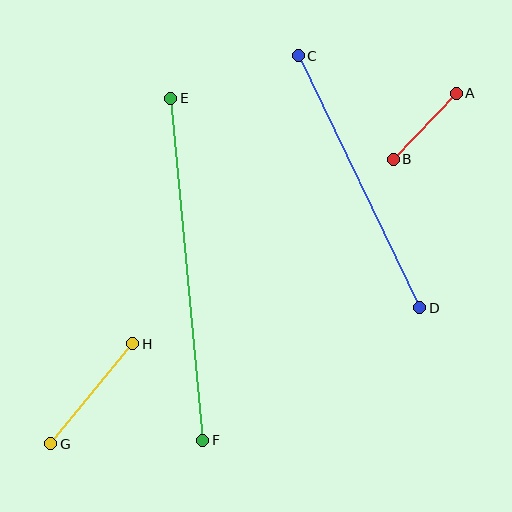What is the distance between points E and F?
The distance is approximately 344 pixels.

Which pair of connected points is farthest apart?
Points E and F are farthest apart.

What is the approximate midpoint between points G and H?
The midpoint is at approximately (92, 394) pixels.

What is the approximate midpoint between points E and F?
The midpoint is at approximately (187, 269) pixels.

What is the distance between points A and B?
The distance is approximately 91 pixels.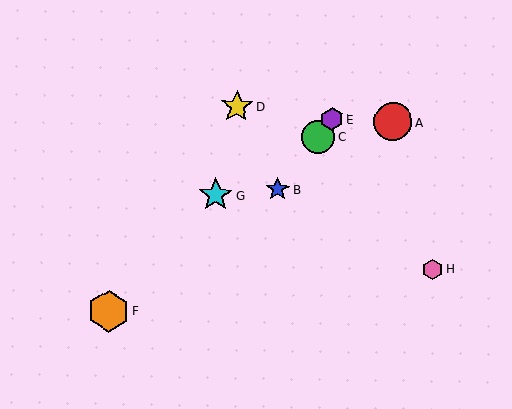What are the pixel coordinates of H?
Object H is at (432, 269).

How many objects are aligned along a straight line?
3 objects (B, C, E) are aligned along a straight line.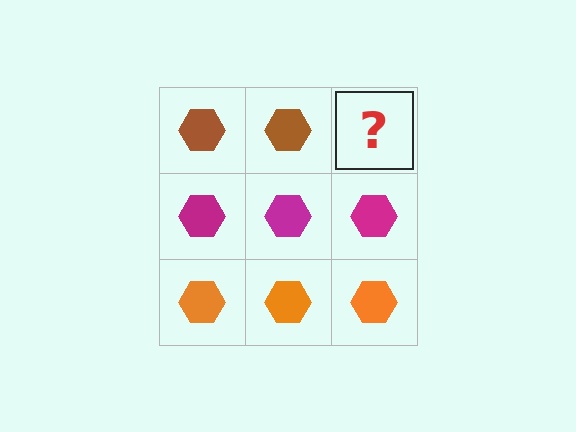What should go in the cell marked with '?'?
The missing cell should contain a brown hexagon.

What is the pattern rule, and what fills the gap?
The rule is that each row has a consistent color. The gap should be filled with a brown hexagon.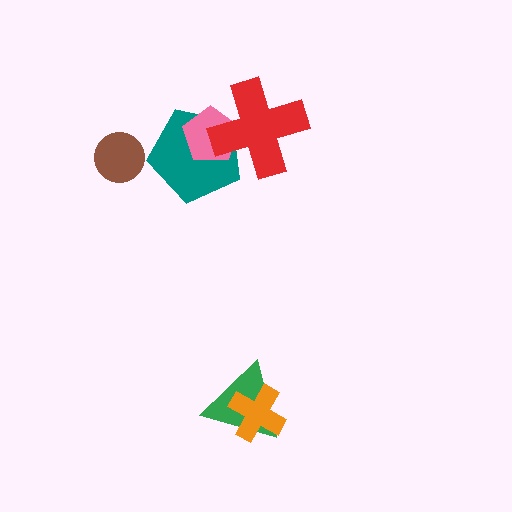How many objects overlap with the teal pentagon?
2 objects overlap with the teal pentagon.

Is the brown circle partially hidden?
No, no other shape covers it.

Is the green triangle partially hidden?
Yes, it is partially covered by another shape.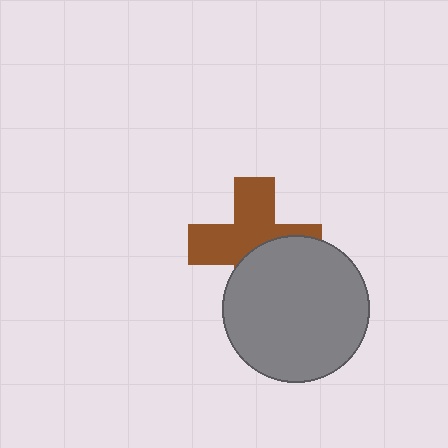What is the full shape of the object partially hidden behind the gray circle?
The partially hidden object is a brown cross.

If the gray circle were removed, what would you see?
You would see the complete brown cross.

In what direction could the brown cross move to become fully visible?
The brown cross could move up. That would shift it out from behind the gray circle entirely.